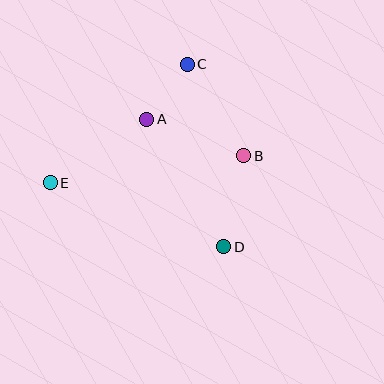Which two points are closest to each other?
Points A and C are closest to each other.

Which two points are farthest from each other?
Points B and E are farthest from each other.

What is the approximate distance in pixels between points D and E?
The distance between D and E is approximately 185 pixels.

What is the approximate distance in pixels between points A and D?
The distance between A and D is approximately 149 pixels.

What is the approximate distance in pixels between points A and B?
The distance between A and B is approximately 104 pixels.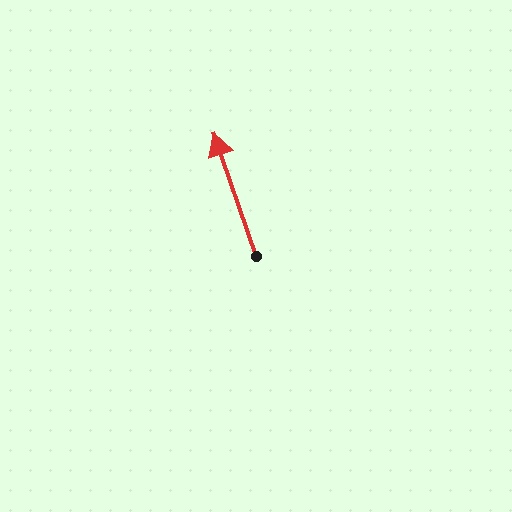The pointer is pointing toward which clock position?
Roughly 11 o'clock.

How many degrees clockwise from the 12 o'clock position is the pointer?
Approximately 341 degrees.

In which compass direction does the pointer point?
North.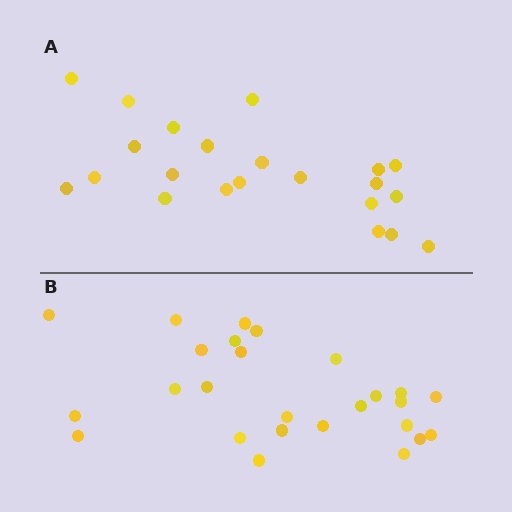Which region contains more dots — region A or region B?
Region B (the bottom region) has more dots.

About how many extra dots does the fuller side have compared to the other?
Region B has about 4 more dots than region A.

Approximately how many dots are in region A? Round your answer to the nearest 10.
About 20 dots. (The exact count is 22, which rounds to 20.)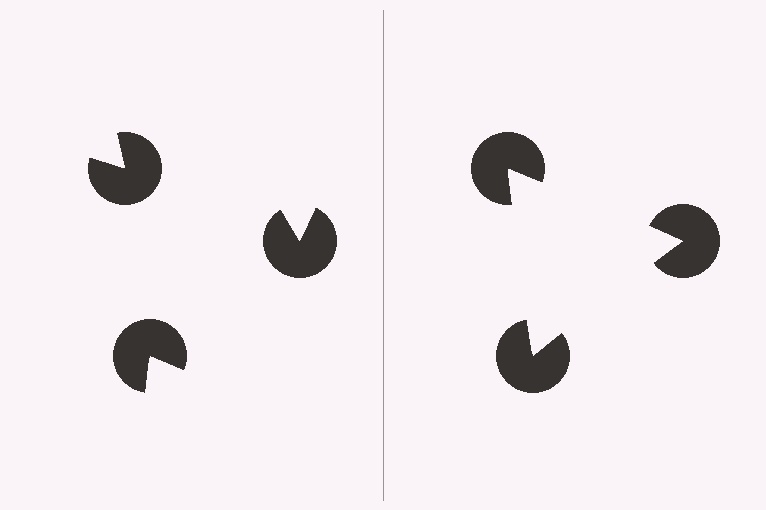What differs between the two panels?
The pac-man discs are positioned identically on both sides; only the wedge orientations differ. On the right they align to a triangle; on the left they are misaligned.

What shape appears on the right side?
An illusory triangle.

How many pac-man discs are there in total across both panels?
6 — 3 on each side.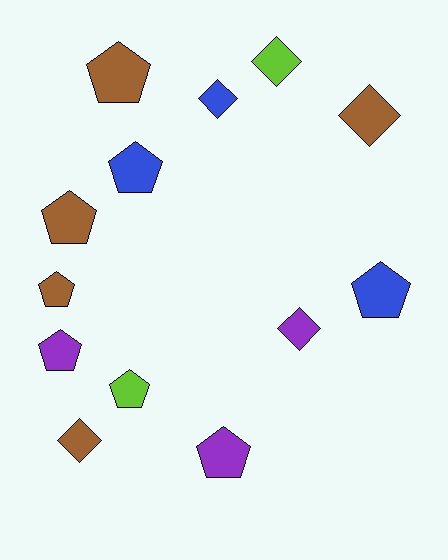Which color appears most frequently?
Brown, with 5 objects.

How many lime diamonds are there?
There is 1 lime diamond.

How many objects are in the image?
There are 13 objects.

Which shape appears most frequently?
Pentagon, with 8 objects.